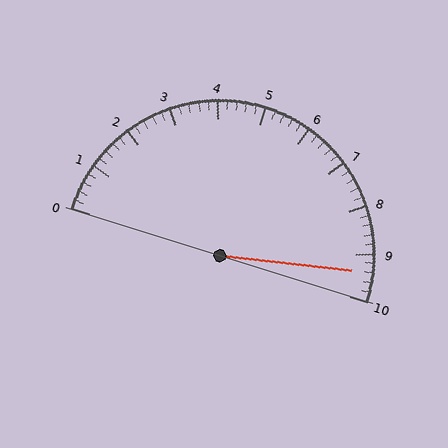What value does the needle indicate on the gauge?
The needle indicates approximately 9.4.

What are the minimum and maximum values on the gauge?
The gauge ranges from 0 to 10.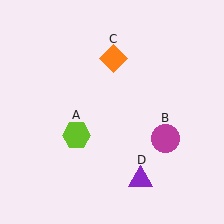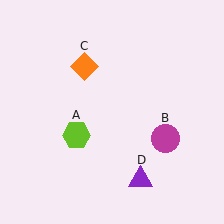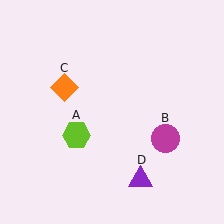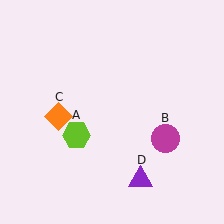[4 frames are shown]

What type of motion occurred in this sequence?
The orange diamond (object C) rotated counterclockwise around the center of the scene.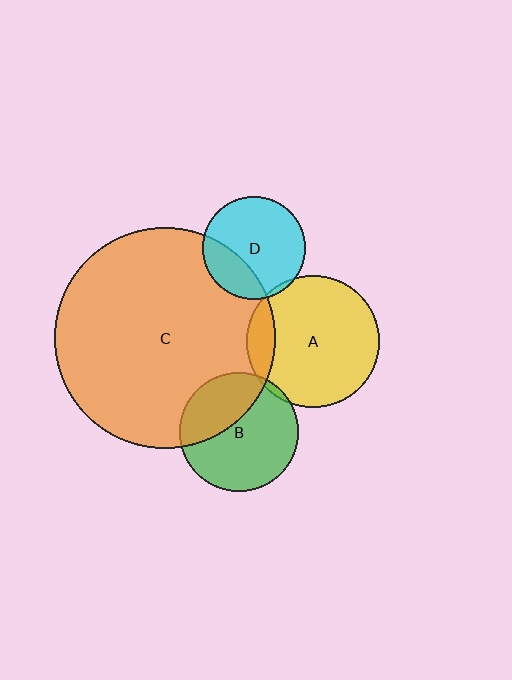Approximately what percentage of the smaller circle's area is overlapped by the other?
Approximately 35%.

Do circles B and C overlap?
Yes.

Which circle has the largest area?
Circle C (orange).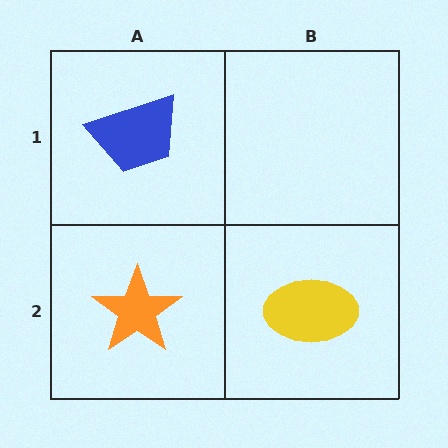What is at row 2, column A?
An orange star.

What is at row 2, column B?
A yellow ellipse.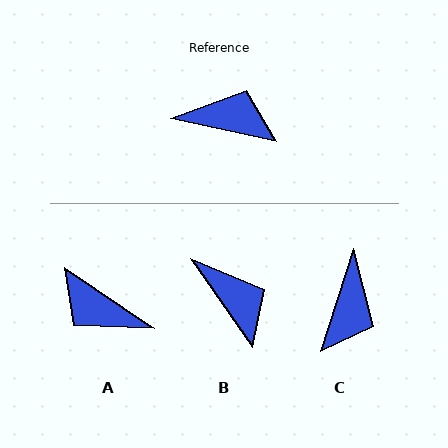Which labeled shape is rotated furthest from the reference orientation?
A, about 158 degrees away.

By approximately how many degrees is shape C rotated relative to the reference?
Approximately 96 degrees clockwise.